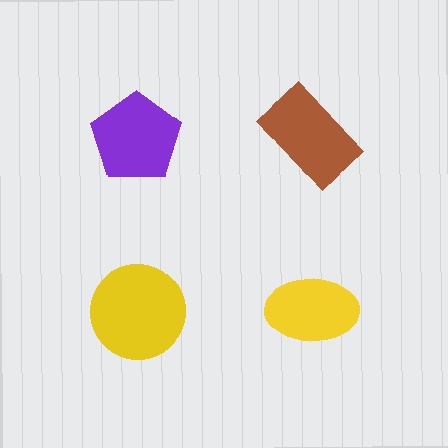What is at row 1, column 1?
A purple pentagon.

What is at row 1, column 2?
A brown rectangle.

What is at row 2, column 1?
A yellow circle.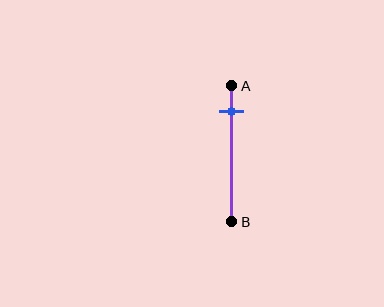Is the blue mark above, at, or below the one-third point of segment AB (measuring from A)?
The blue mark is above the one-third point of segment AB.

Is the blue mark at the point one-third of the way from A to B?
No, the mark is at about 20% from A, not at the 33% one-third point.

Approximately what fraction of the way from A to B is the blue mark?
The blue mark is approximately 20% of the way from A to B.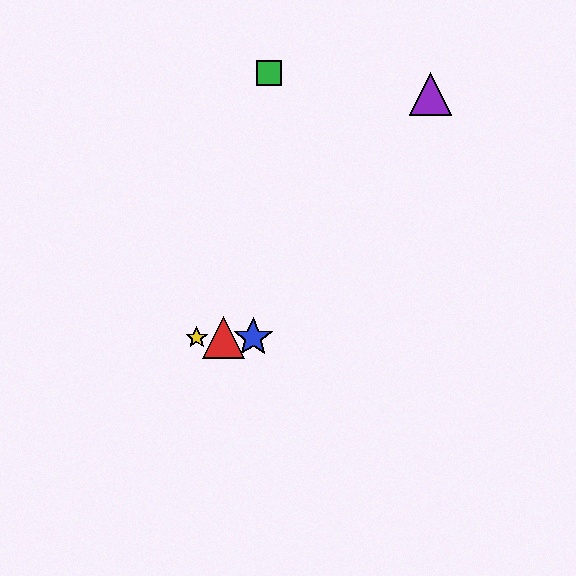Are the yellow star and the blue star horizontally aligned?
Yes, both are at y≈337.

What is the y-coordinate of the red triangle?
The red triangle is at y≈337.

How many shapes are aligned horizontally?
3 shapes (the red triangle, the blue star, the yellow star) are aligned horizontally.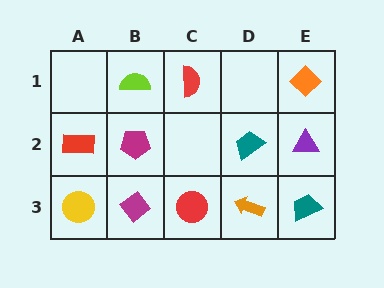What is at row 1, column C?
A red semicircle.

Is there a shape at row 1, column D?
No, that cell is empty.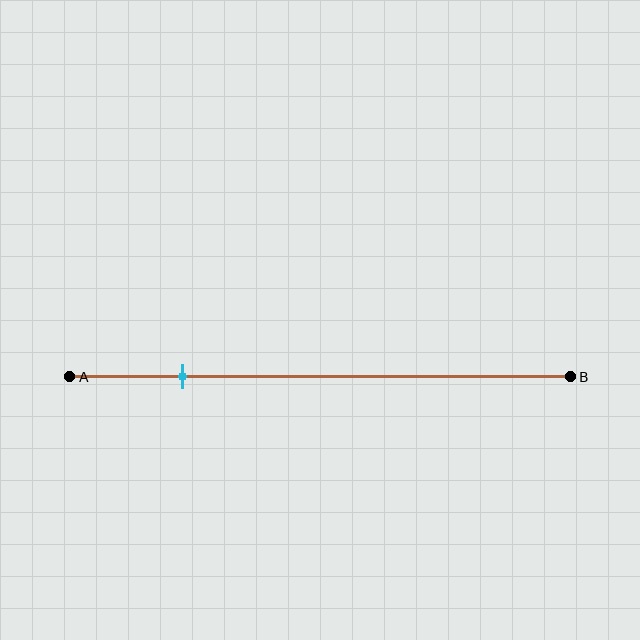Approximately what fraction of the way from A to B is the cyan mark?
The cyan mark is approximately 20% of the way from A to B.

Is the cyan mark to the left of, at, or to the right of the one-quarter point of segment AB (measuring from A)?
The cyan mark is approximately at the one-quarter point of segment AB.